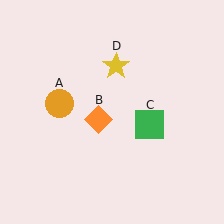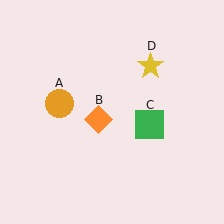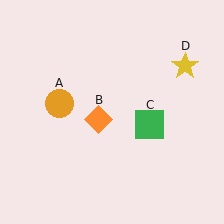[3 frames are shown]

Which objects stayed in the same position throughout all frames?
Orange circle (object A) and orange diamond (object B) and green square (object C) remained stationary.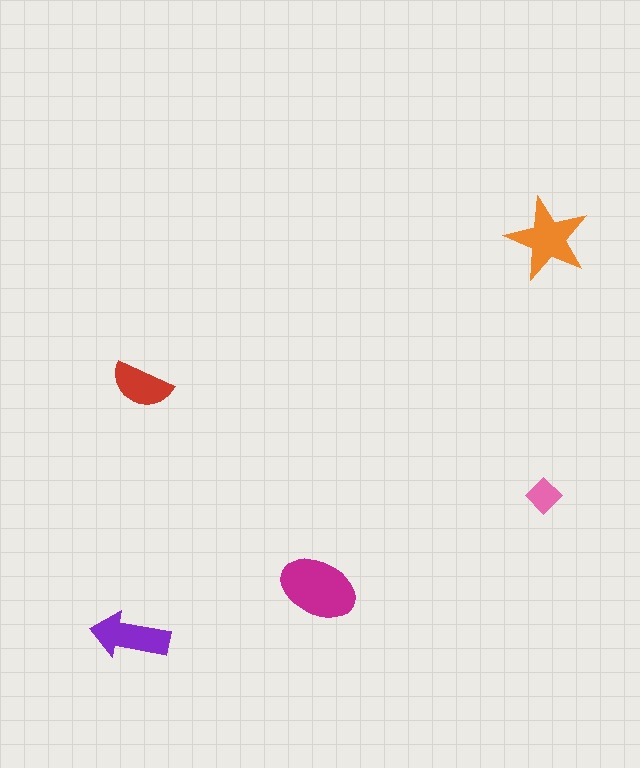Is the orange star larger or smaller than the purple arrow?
Larger.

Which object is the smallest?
The pink diamond.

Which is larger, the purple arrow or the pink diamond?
The purple arrow.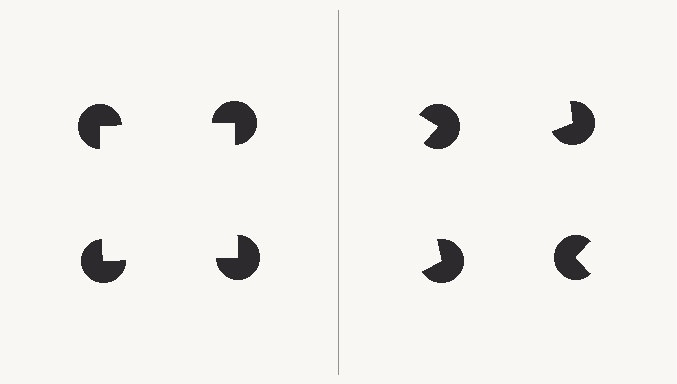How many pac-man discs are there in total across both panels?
8 — 4 on each side.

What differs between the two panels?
The pac-man discs are positioned identically on both sides; only the wedge orientations differ. On the left they align to a square; on the right they are misaligned.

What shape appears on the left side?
An illusory square.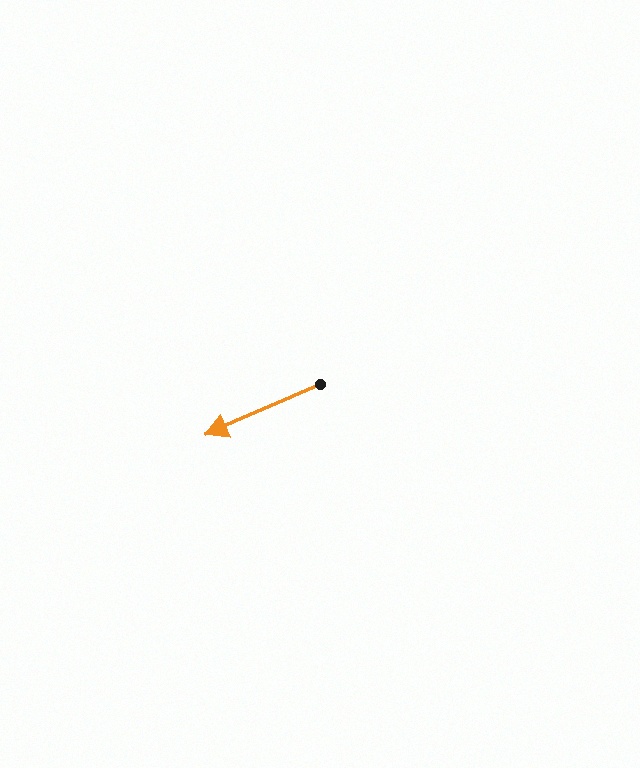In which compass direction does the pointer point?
Southwest.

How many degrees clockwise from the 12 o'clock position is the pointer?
Approximately 246 degrees.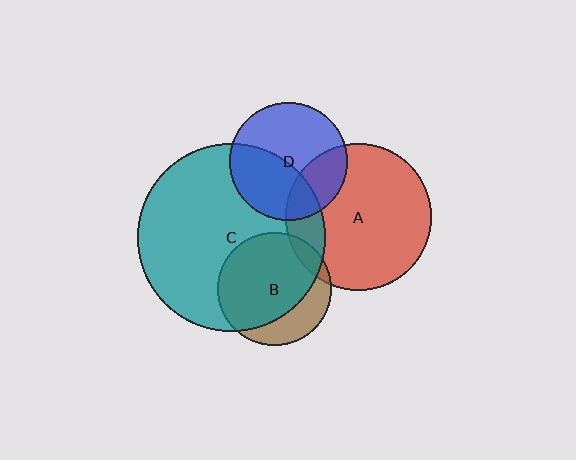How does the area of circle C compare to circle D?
Approximately 2.5 times.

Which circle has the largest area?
Circle C (teal).